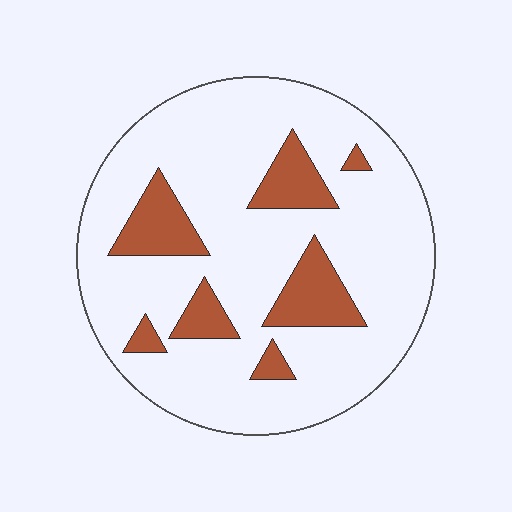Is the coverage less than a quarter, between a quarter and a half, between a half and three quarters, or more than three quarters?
Less than a quarter.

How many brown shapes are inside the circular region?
7.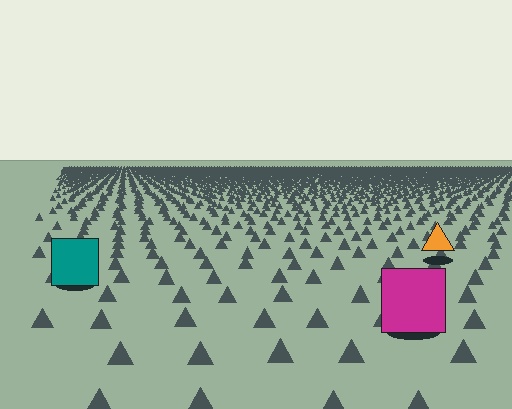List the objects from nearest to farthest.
From nearest to farthest: the magenta square, the teal square, the orange triangle.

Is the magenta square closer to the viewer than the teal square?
Yes. The magenta square is closer — you can tell from the texture gradient: the ground texture is coarser near it.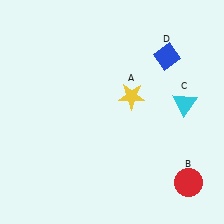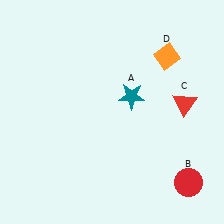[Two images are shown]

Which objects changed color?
A changed from yellow to teal. C changed from cyan to red. D changed from blue to orange.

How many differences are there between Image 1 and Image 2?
There are 3 differences between the two images.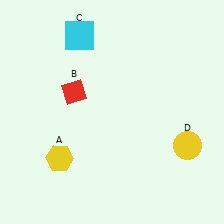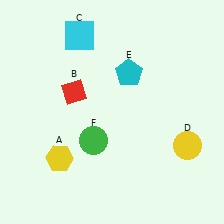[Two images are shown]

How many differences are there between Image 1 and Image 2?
There are 2 differences between the two images.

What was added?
A cyan pentagon (E), a green circle (F) were added in Image 2.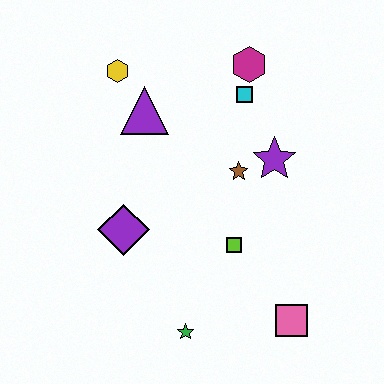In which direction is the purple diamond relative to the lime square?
The purple diamond is to the left of the lime square.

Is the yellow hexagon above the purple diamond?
Yes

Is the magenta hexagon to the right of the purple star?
No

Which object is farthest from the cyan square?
The green star is farthest from the cyan square.